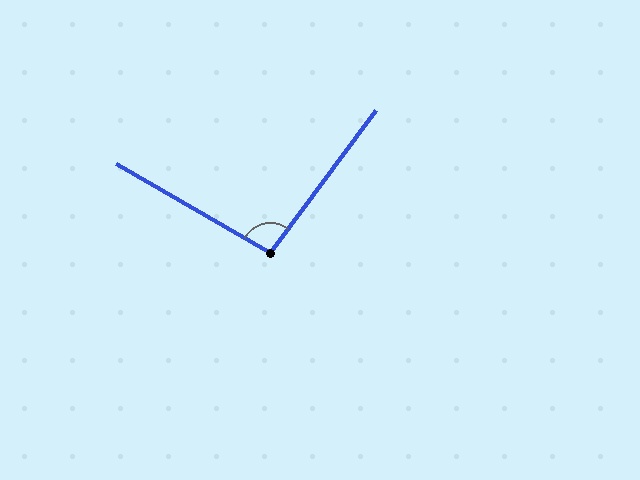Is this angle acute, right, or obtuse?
It is obtuse.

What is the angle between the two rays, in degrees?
Approximately 97 degrees.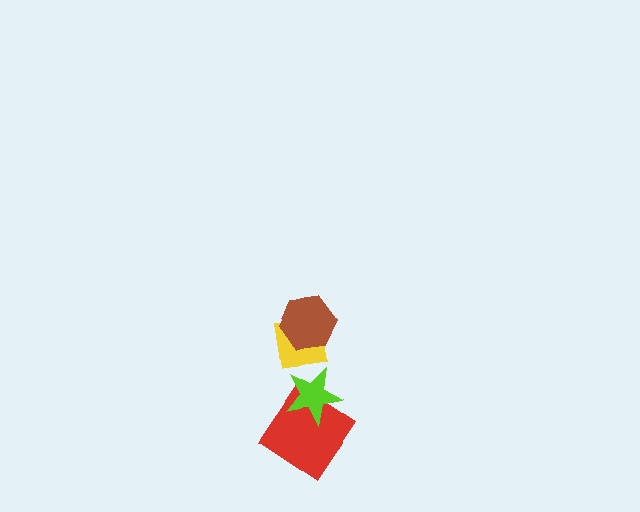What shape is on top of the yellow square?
The brown hexagon is on top of the yellow square.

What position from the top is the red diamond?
The red diamond is 4th from the top.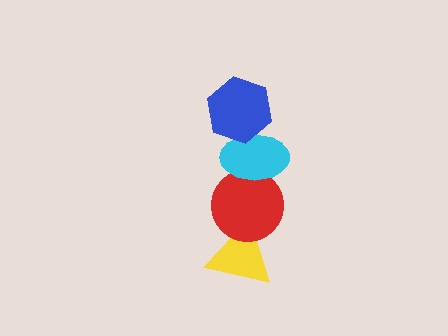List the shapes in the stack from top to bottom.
From top to bottom: the blue hexagon, the cyan ellipse, the red circle, the yellow triangle.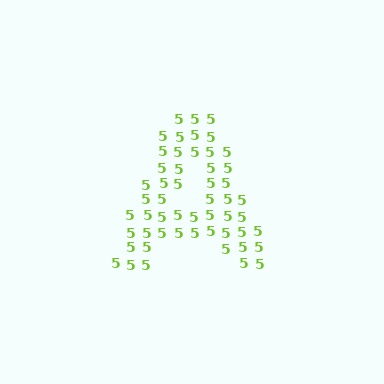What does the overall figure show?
The overall figure shows the letter A.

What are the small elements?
The small elements are digit 5's.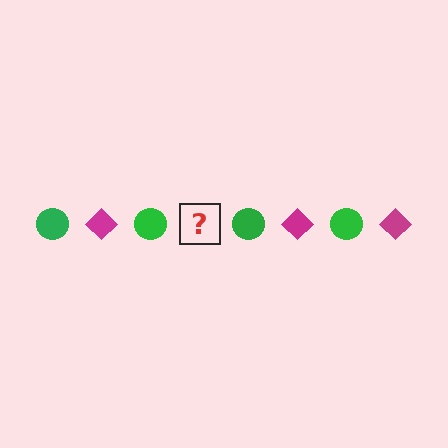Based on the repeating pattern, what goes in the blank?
The blank should be a magenta diamond.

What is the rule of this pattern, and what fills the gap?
The rule is that the pattern alternates between green circle and magenta diamond. The gap should be filled with a magenta diamond.